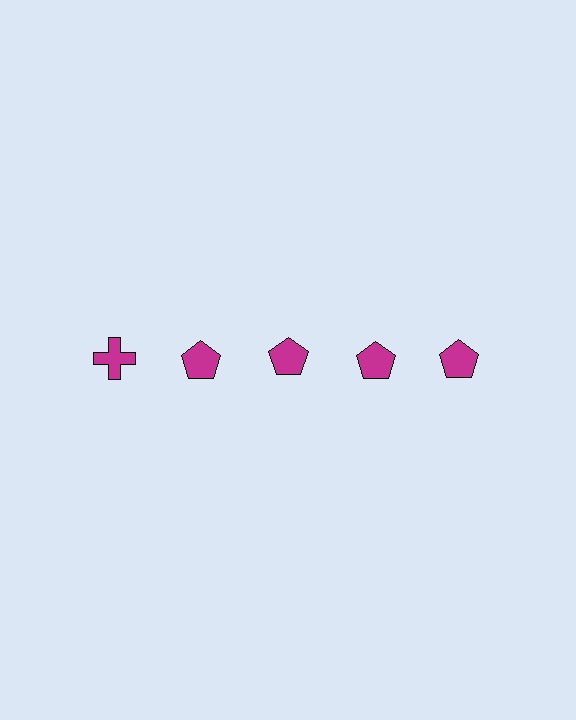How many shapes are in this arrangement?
There are 5 shapes arranged in a grid pattern.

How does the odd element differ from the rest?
It has a different shape: cross instead of pentagon.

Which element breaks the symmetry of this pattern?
The magenta cross in the top row, leftmost column breaks the symmetry. All other shapes are magenta pentagons.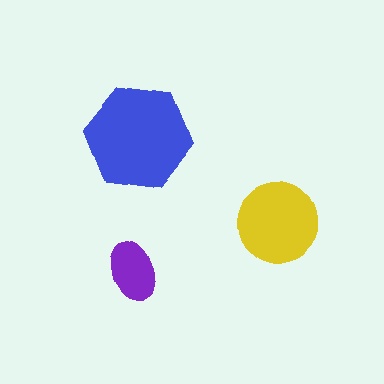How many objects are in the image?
There are 3 objects in the image.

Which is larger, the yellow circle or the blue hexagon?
The blue hexagon.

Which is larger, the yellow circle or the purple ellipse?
The yellow circle.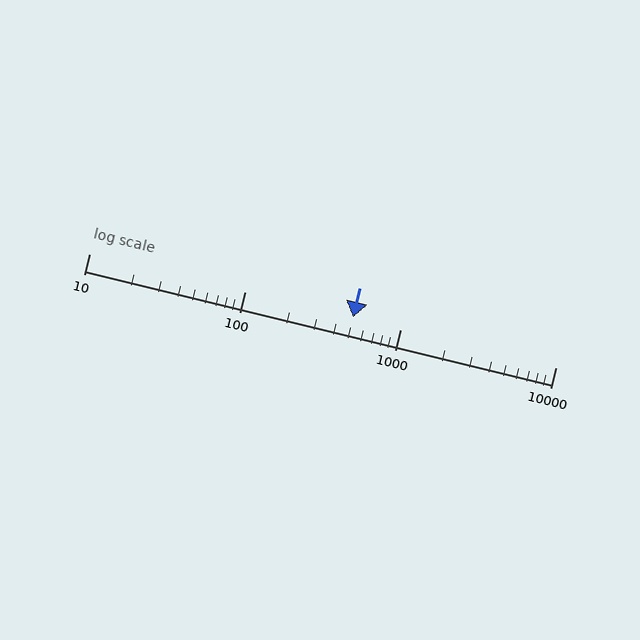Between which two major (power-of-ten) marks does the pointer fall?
The pointer is between 100 and 1000.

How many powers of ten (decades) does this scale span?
The scale spans 3 decades, from 10 to 10000.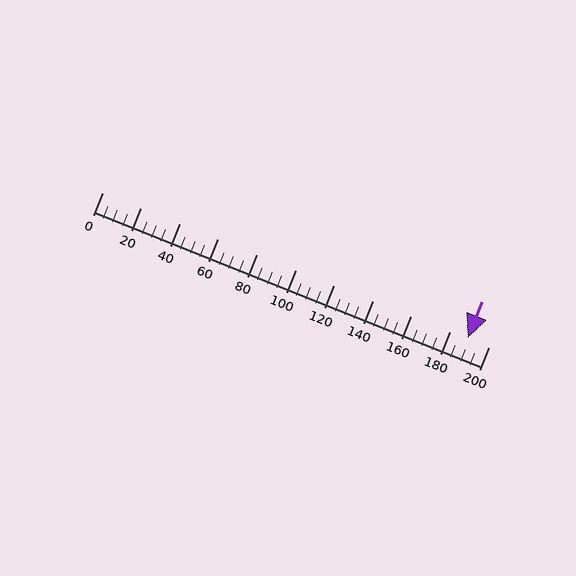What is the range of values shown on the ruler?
The ruler shows values from 0 to 200.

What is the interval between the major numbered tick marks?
The major tick marks are spaced 20 units apart.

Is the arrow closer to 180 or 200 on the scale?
The arrow is closer to 180.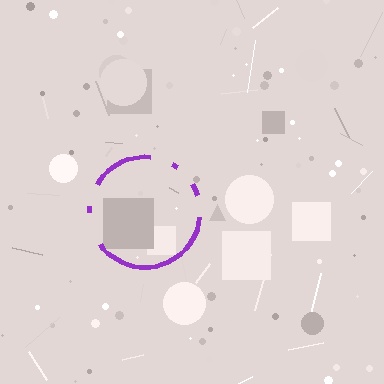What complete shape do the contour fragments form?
The contour fragments form a circle.